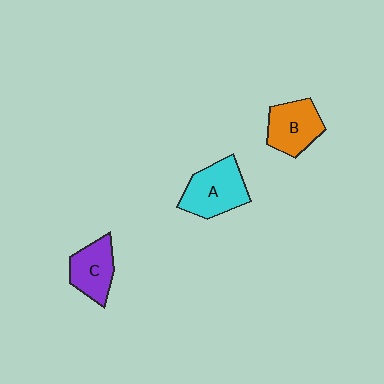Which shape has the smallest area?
Shape C (purple).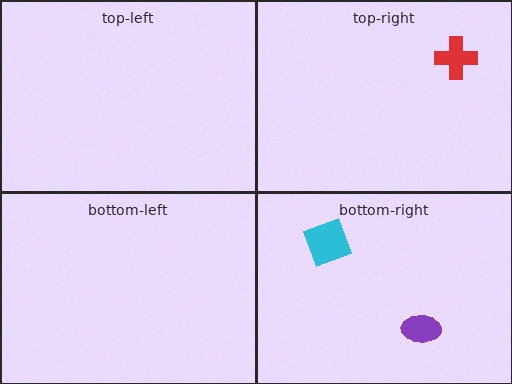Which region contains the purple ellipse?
The bottom-right region.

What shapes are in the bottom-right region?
The purple ellipse, the cyan diamond.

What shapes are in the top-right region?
The red cross.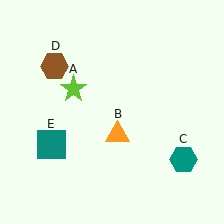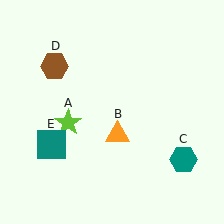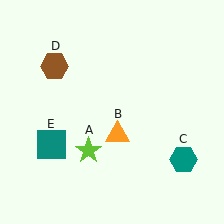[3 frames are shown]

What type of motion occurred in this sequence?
The lime star (object A) rotated counterclockwise around the center of the scene.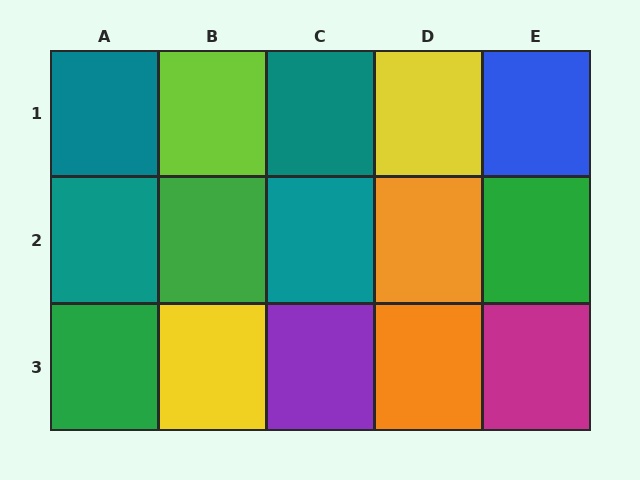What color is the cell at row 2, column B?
Green.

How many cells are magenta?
1 cell is magenta.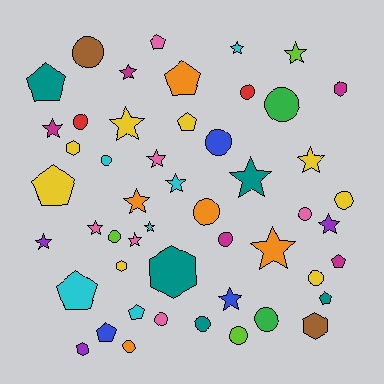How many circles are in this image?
There are 17 circles.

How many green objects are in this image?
There are 2 green objects.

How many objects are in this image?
There are 50 objects.